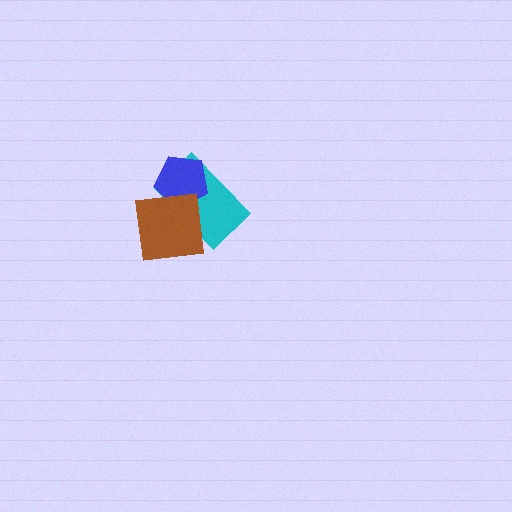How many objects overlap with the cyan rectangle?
2 objects overlap with the cyan rectangle.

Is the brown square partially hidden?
No, no other shape covers it.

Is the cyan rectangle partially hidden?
Yes, it is partially covered by another shape.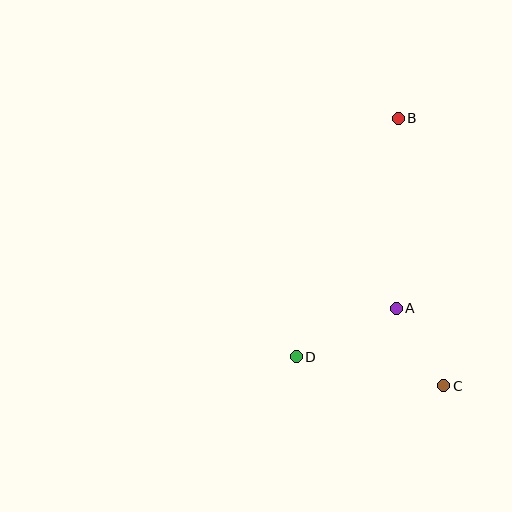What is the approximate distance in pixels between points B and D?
The distance between B and D is approximately 260 pixels.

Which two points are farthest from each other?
Points B and C are farthest from each other.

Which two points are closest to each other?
Points A and C are closest to each other.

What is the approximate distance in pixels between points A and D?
The distance between A and D is approximately 111 pixels.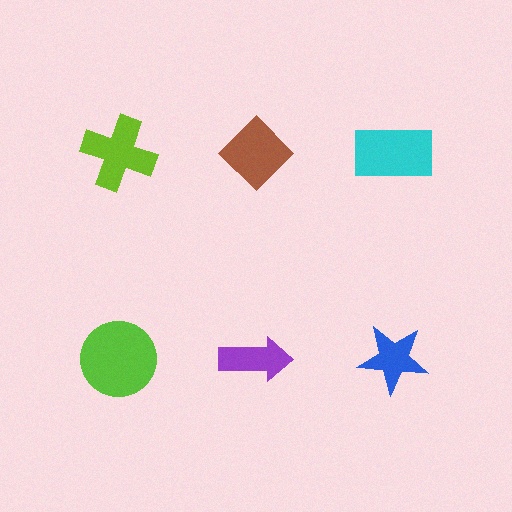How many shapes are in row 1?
3 shapes.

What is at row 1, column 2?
A brown diamond.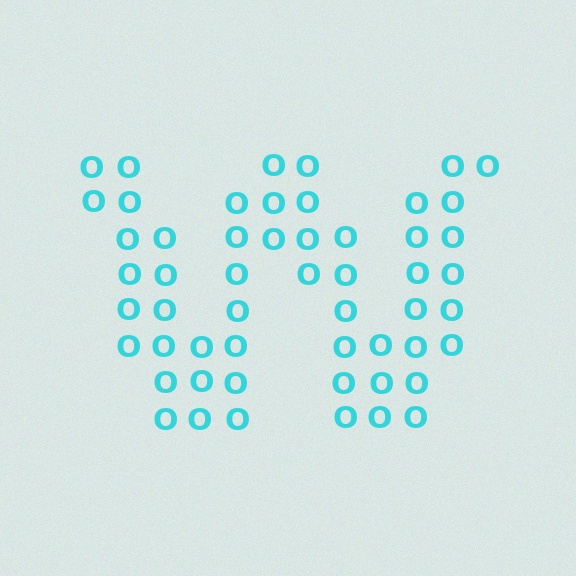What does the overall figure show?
The overall figure shows the letter W.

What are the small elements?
The small elements are letter O's.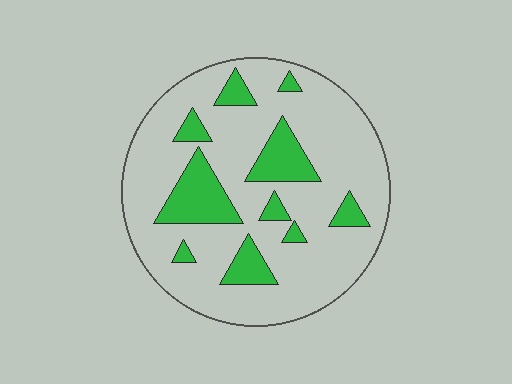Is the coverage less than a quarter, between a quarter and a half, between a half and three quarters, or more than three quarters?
Less than a quarter.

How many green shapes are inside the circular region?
10.